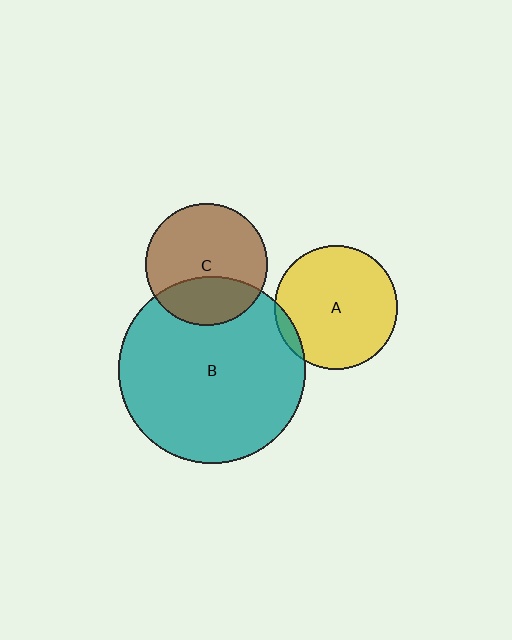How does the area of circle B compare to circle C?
Approximately 2.4 times.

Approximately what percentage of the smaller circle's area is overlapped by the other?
Approximately 30%.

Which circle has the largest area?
Circle B (teal).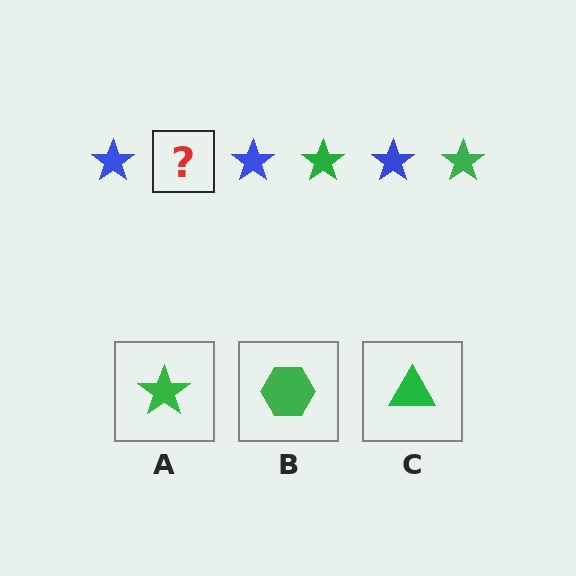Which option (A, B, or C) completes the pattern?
A.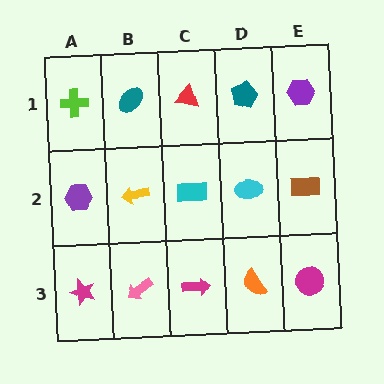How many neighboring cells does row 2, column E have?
3.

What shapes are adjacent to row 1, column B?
A yellow arrow (row 2, column B), a lime cross (row 1, column A), a red triangle (row 1, column C).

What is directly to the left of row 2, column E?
A cyan ellipse.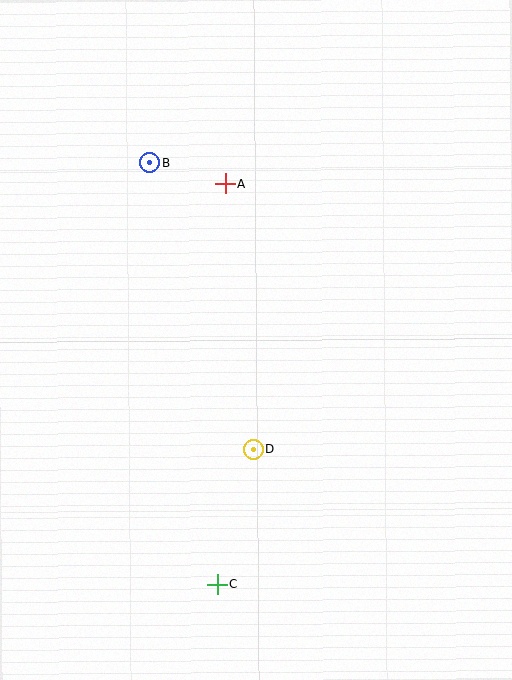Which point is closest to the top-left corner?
Point B is closest to the top-left corner.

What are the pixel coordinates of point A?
Point A is at (225, 184).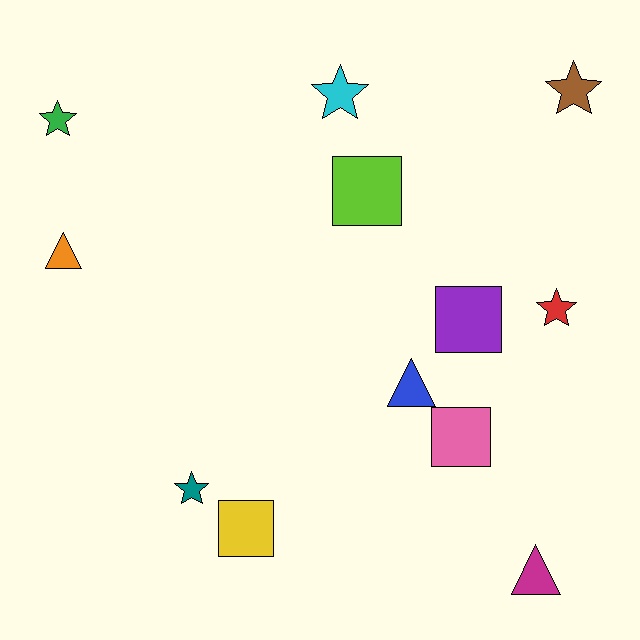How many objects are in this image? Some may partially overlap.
There are 12 objects.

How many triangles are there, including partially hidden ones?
There are 3 triangles.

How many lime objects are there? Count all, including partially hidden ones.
There is 1 lime object.